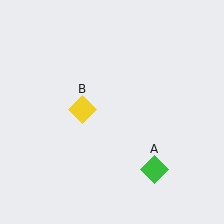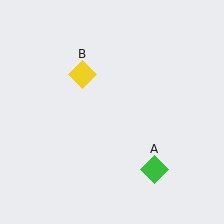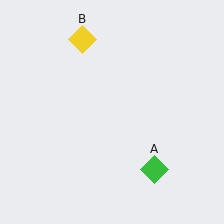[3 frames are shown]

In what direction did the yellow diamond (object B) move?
The yellow diamond (object B) moved up.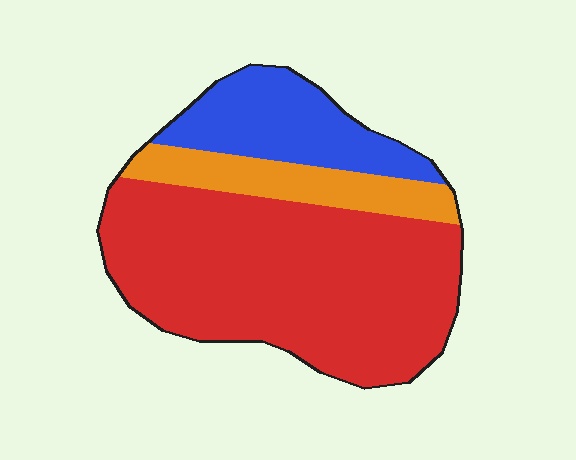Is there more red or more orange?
Red.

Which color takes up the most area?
Red, at roughly 65%.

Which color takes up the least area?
Orange, at roughly 15%.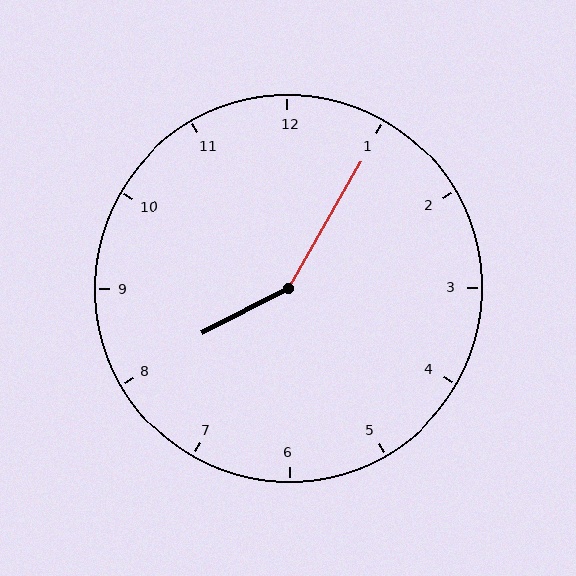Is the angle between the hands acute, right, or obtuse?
It is obtuse.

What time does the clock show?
8:05.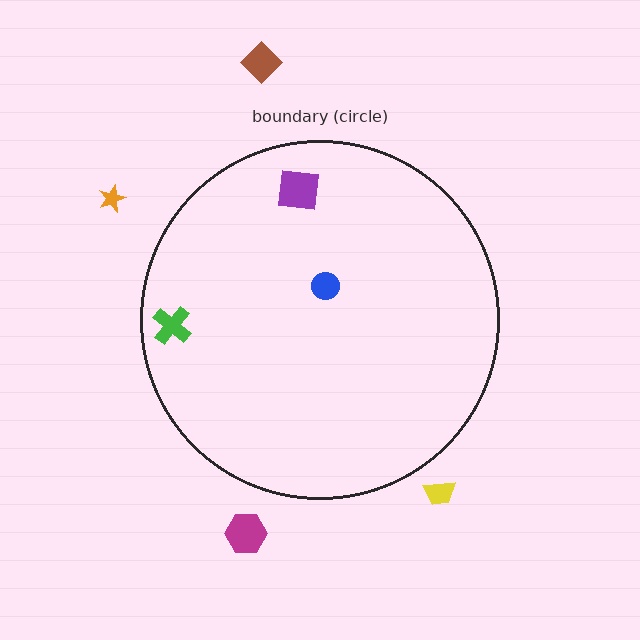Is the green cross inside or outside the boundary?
Inside.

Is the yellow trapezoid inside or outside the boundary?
Outside.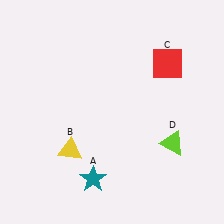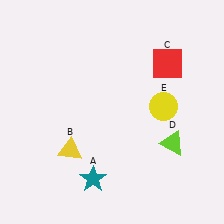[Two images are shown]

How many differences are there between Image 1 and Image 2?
There is 1 difference between the two images.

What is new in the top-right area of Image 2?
A yellow circle (E) was added in the top-right area of Image 2.